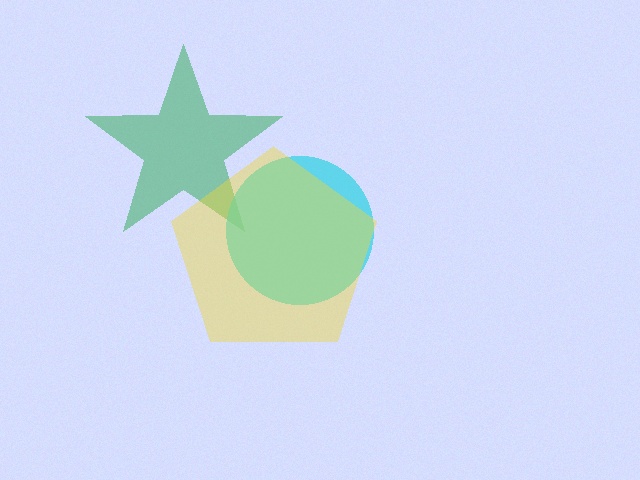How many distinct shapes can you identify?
There are 3 distinct shapes: a green star, a cyan circle, a yellow pentagon.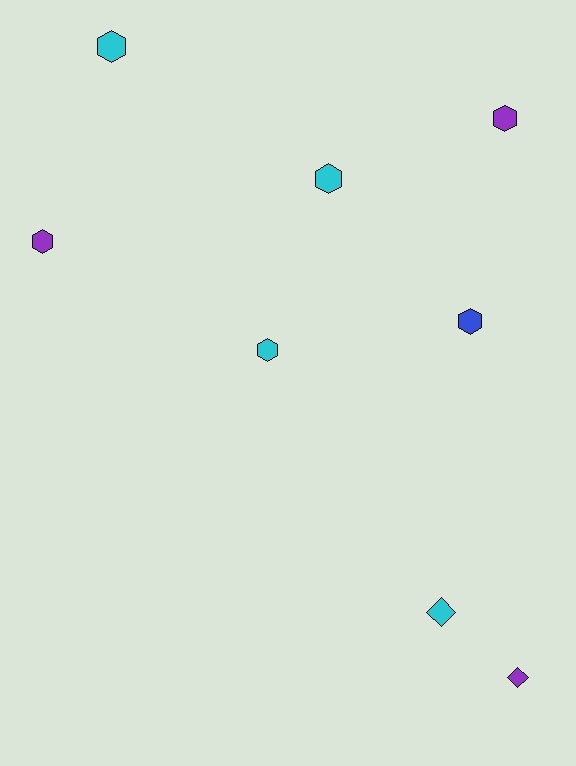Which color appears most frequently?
Cyan, with 4 objects.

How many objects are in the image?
There are 8 objects.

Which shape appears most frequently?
Hexagon, with 6 objects.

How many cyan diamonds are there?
There is 1 cyan diamond.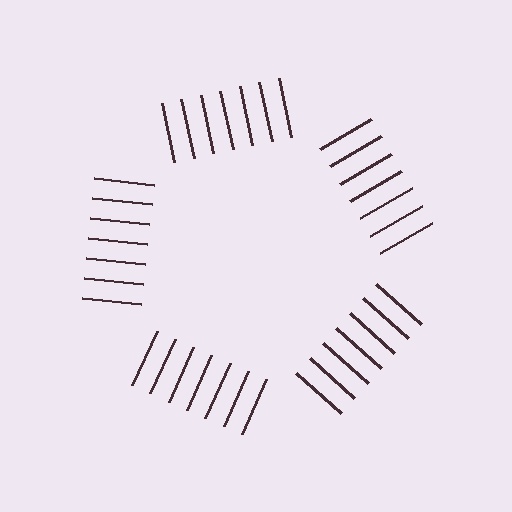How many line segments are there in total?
35 — 7 along each of the 5 edges.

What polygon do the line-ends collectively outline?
An illusory pentagon — the line segments terminate on its edges but no continuous stroke is drawn.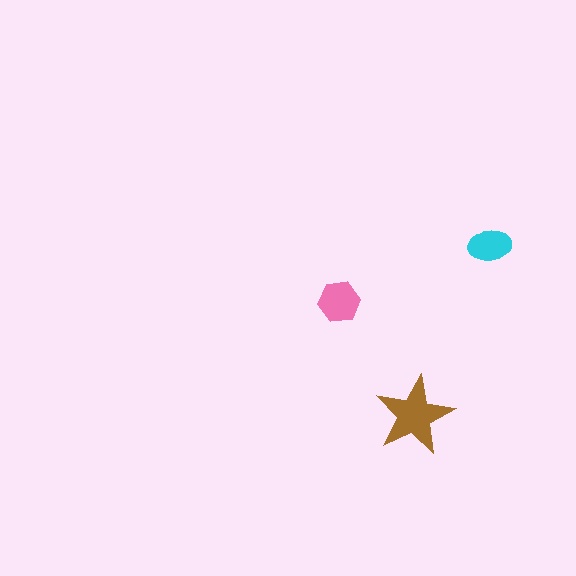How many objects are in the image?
There are 3 objects in the image.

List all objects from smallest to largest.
The cyan ellipse, the pink hexagon, the brown star.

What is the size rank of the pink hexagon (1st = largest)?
2nd.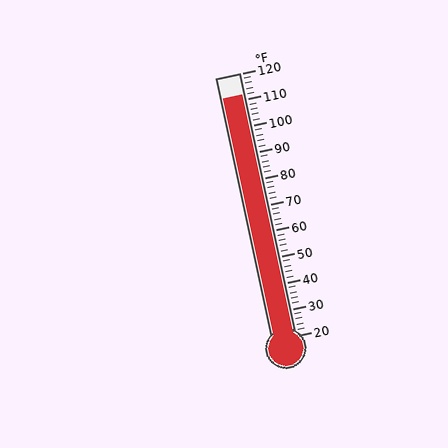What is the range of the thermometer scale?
The thermometer scale ranges from 20°F to 120°F.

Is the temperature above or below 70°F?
The temperature is above 70°F.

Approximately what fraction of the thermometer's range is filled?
The thermometer is filled to approximately 90% of its range.